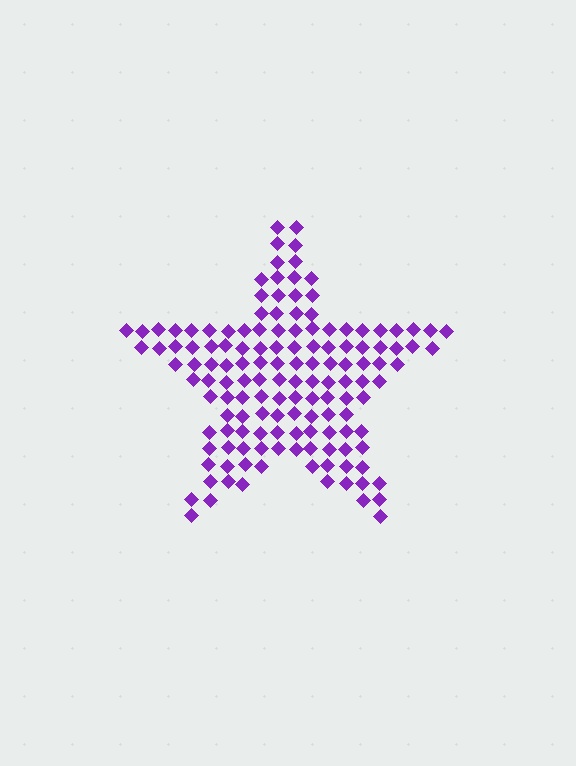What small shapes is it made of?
It is made of small diamonds.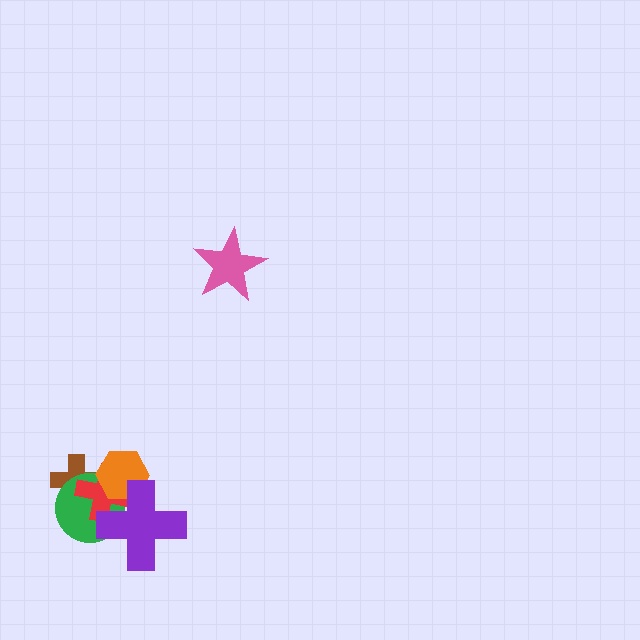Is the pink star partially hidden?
No, no other shape covers it.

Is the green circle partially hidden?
Yes, it is partially covered by another shape.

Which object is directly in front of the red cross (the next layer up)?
The orange hexagon is directly in front of the red cross.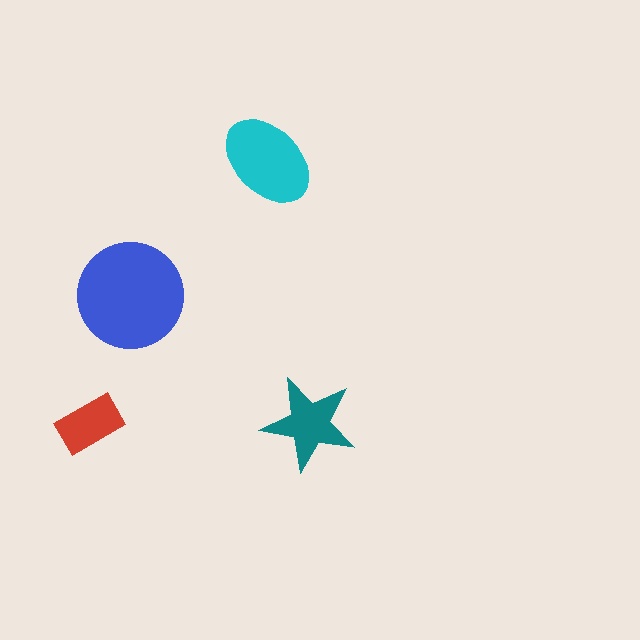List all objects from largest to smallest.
The blue circle, the cyan ellipse, the teal star, the red rectangle.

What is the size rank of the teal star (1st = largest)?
3rd.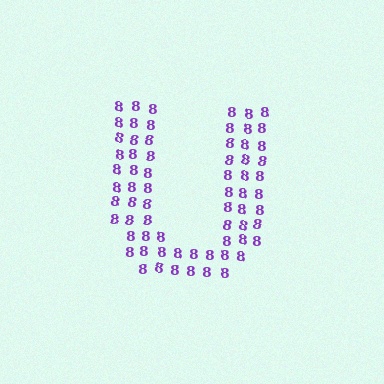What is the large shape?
The large shape is the letter U.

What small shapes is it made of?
It is made of small digit 8's.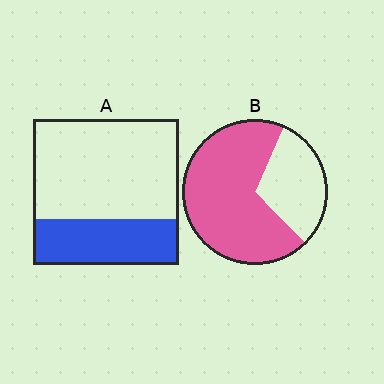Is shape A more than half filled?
No.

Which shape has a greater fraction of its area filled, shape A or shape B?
Shape B.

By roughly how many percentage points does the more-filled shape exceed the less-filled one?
By roughly 40 percentage points (B over A).